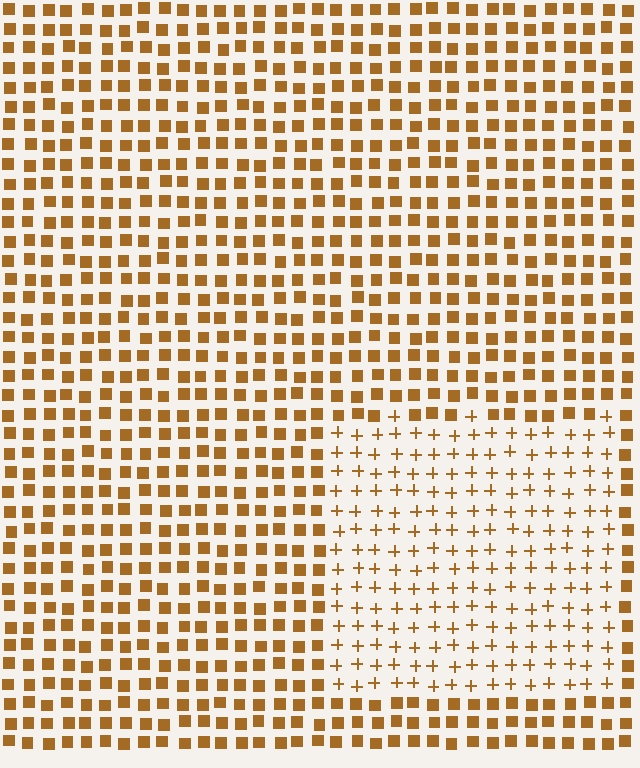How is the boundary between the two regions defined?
The boundary is defined by a change in element shape: plus signs inside vs. squares outside. All elements share the same color and spacing.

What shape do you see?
I see a rectangle.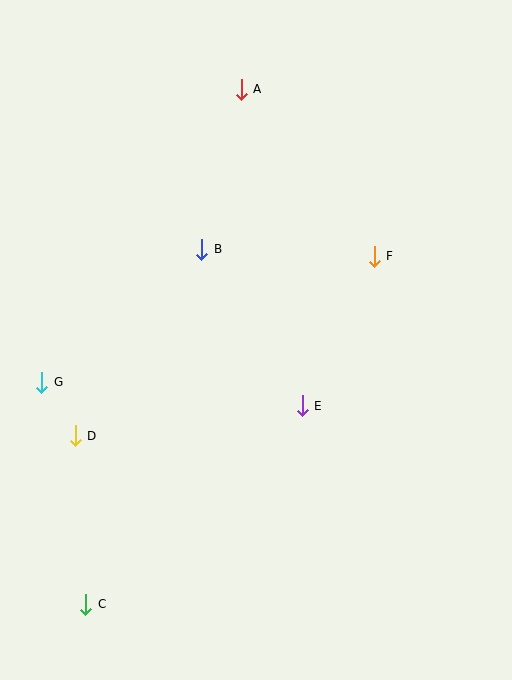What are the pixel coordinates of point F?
Point F is at (374, 256).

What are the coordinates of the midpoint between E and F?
The midpoint between E and F is at (338, 331).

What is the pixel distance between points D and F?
The distance between D and F is 349 pixels.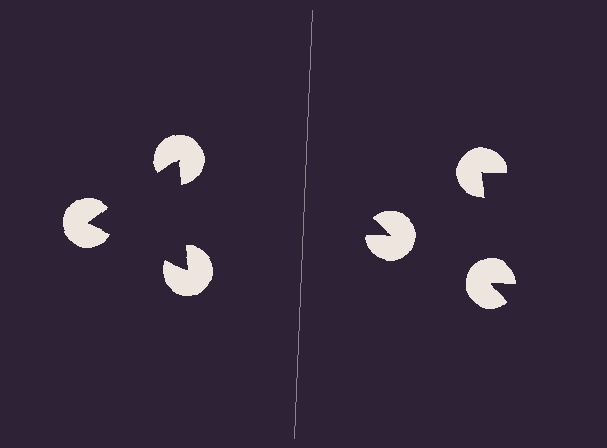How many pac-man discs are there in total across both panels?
6 — 3 on each side.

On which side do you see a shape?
An illusory triangle appears on the left side. On the right side the wedge cuts are rotated, so no coherent shape forms.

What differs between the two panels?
The pac-man discs are positioned identically on both sides; only the wedge orientations differ. On the left they align to a triangle; on the right they are misaligned.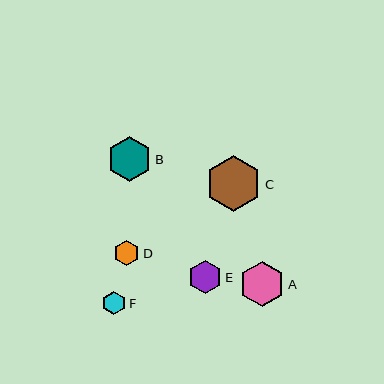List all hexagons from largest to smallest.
From largest to smallest: C, A, B, E, D, F.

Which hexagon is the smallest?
Hexagon F is the smallest with a size of approximately 24 pixels.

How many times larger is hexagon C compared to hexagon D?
Hexagon C is approximately 2.2 times the size of hexagon D.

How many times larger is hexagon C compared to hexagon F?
Hexagon C is approximately 2.3 times the size of hexagon F.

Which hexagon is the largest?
Hexagon C is the largest with a size of approximately 56 pixels.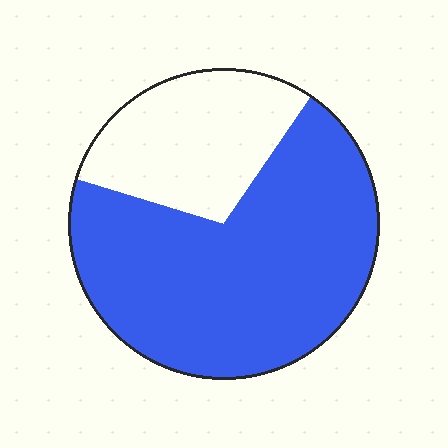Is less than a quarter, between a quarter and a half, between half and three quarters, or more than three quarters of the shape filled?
Between half and three quarters.